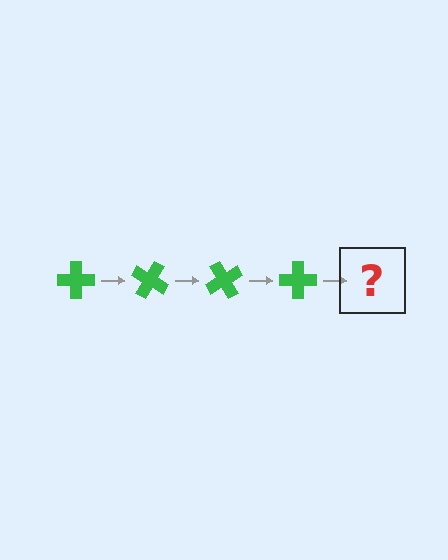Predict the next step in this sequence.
The next step is a green cross rotated 120 degrees.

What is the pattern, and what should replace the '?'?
The pattern is that the cross rotates 30 degrees each step. The '?' should be a green cross rotated 120 degrees.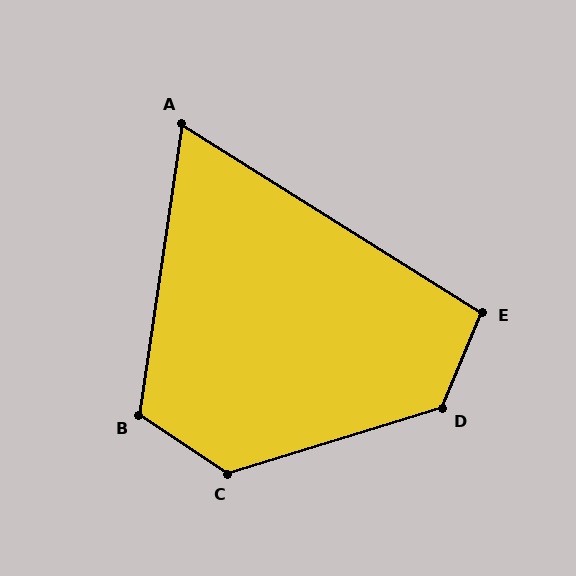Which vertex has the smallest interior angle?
A, at approximately 66 degrees.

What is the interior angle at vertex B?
Approximately 116 degrees (obtuse).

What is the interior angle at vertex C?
Approximately 129 degrees (obtuse).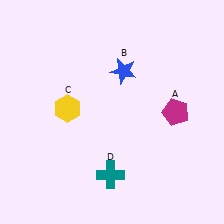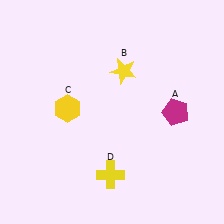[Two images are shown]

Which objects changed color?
B changed from blue to yellow. D changed from teal to yellow.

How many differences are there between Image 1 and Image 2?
There are 2 differences between the two images.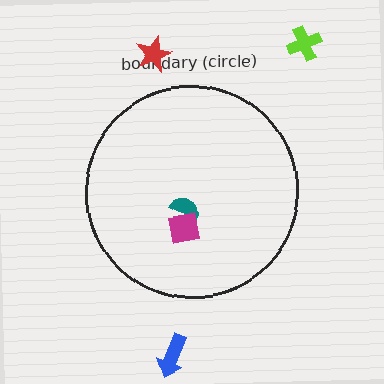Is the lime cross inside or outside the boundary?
Outside.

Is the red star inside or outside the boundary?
Outside.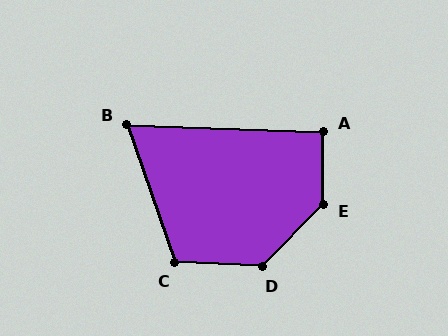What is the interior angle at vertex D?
Approximately 131 degrees (obtuse).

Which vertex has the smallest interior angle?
B, at approximately 69 degrees.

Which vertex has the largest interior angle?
E, at approximately 136 degrees.